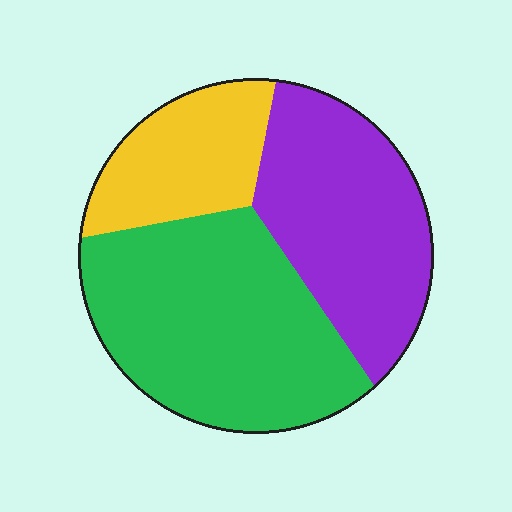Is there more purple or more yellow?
Purple.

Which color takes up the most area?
Green, at roughly 45%.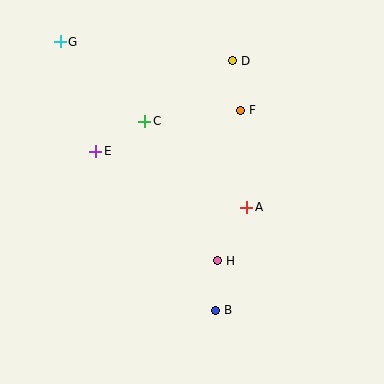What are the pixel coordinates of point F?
Point F is at (241, 110).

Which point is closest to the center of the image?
Point A at (247, 207) is closest to the center.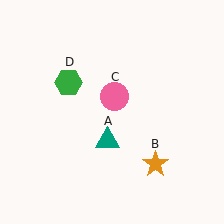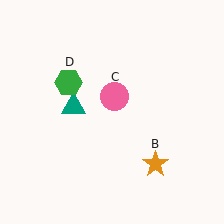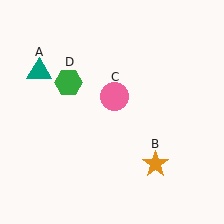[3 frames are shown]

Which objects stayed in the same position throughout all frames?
Orange star (object B) and pink circle (object C) and green hexagon (object D) remained stationary.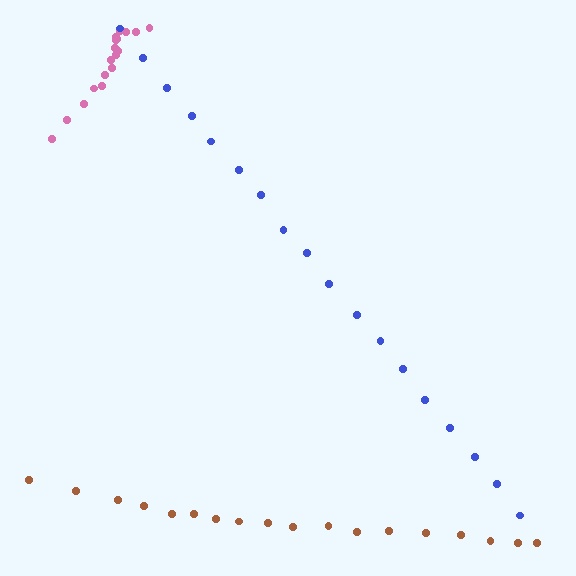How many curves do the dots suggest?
There are 3 distinct paths.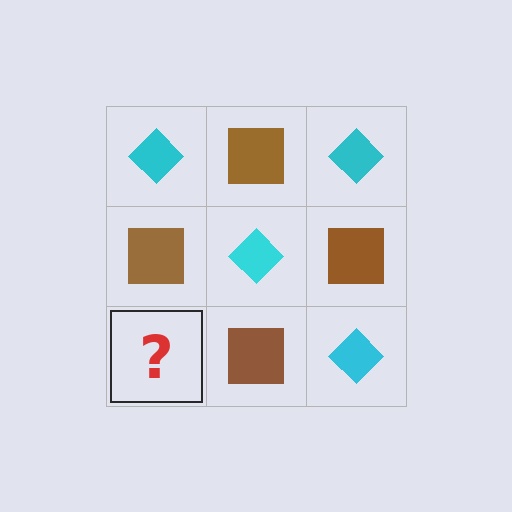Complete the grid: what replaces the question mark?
The question mark should be replaced with a cyan diamond.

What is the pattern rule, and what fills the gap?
The rule is that it alternates cyan diamond and brown square in a checkerboard pattern. The gap should be filled with a cyan diamond.